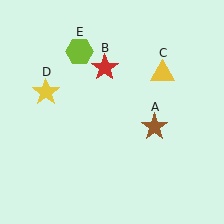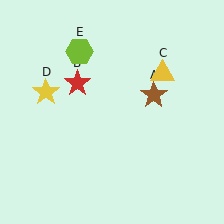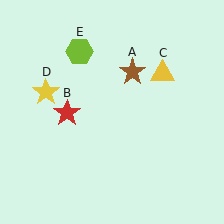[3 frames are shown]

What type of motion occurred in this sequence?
The brown star (object A), red star (object B) rotated counterclockwise around the center of the scene.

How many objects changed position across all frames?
2 objects changed position: brown star (object A), red star (object B).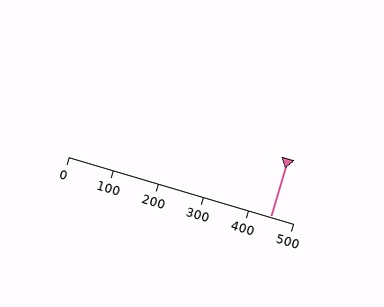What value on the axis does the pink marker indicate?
The marker indicates approximately 450.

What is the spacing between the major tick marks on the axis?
The major ticks are spaced 100 apart.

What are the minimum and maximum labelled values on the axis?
The axis runs from 0 to 500.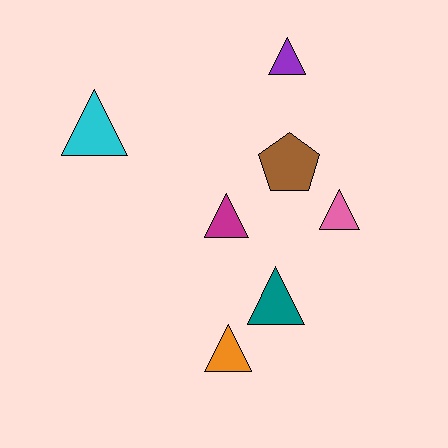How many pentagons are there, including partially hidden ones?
There is 1 pentagon.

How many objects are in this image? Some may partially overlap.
There are 7 objects.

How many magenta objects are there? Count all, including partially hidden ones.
There is 1 magenta object.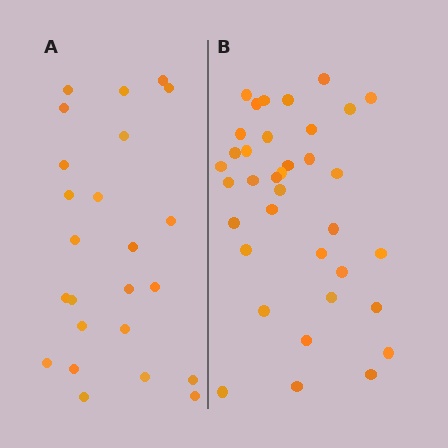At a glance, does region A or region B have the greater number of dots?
Region B (the right region) has more dots.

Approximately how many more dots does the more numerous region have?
Region B has roughly 12 or so more dots than region A.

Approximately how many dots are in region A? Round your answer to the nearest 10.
About 20 dots. (The exact count is 24, which rounds to 20.)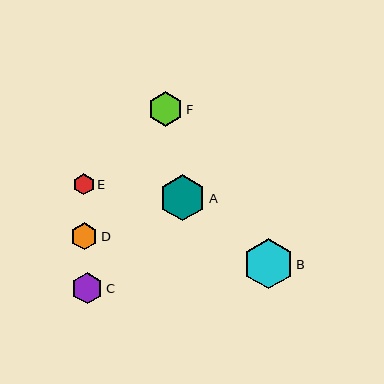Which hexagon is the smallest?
Hexagon E is the smallest with a size of approximately 21 pixels.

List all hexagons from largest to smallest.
From largest to smallest: B, A, F, C, D, E.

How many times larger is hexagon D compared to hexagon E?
Hexagon D is approximately 1.3 times the size of hexagon E.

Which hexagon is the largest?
Hexagon B is the largest with a size of approximately 50 pixels.